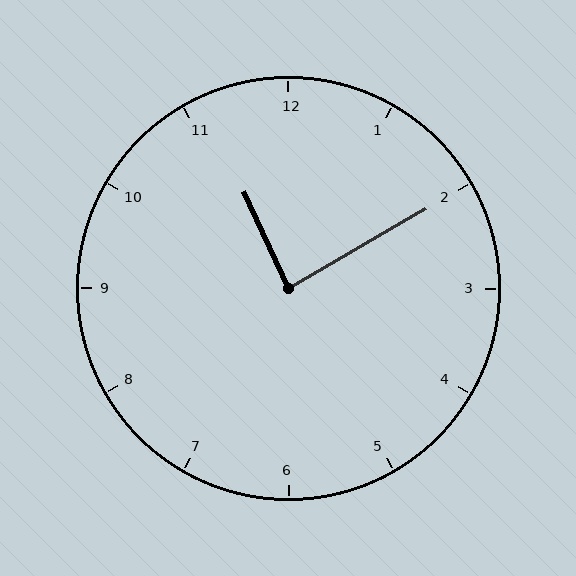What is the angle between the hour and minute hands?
Approximately 85 degrees.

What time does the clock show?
11:10.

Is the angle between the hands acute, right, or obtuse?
It is right.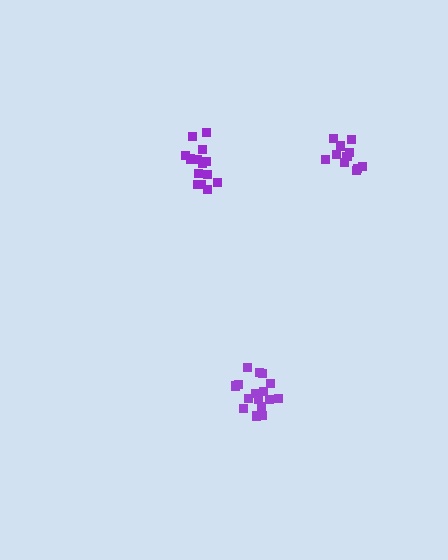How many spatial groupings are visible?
There are 3 spatial groupings.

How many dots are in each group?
Group 1: 16 dots, Group 2: 12 dots, Group 3: 14 dots (42 total).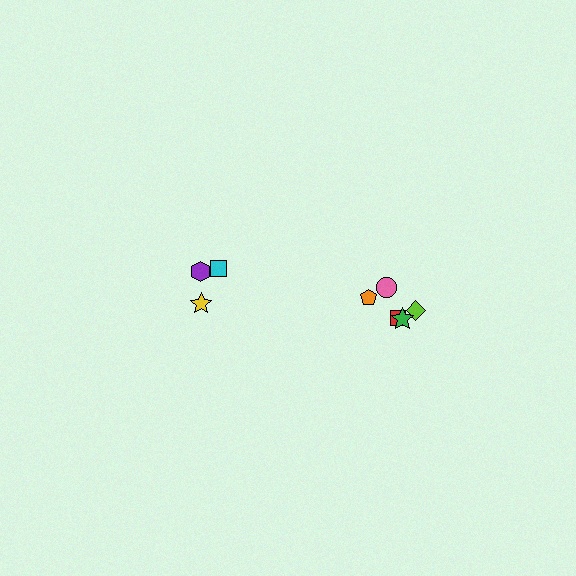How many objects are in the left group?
There are 3 objects.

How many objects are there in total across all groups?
There are 8 objects.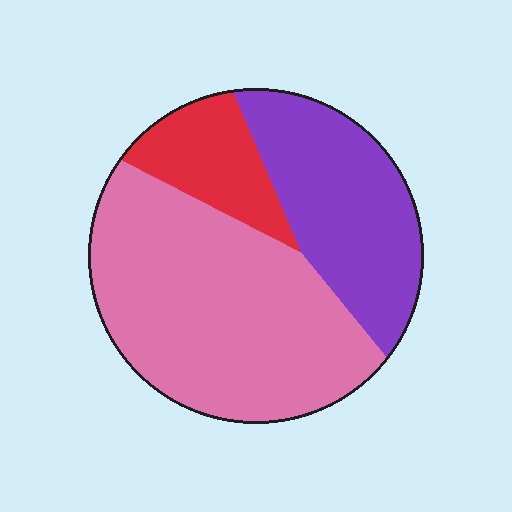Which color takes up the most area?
Pink, at roughly 55%.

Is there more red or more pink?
Pink.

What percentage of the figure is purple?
Purple takes up about one third (1/3) of the figure.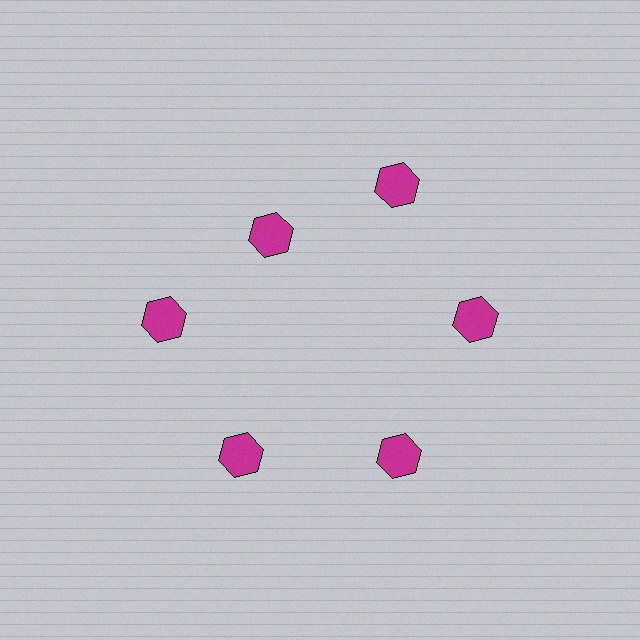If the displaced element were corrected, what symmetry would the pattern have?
It would have 6-fold rotational symmetry — the pattern would map onto itself every 60 degrees.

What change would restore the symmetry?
The symmetry would be restored by moving it outward, back onto the ring so that all 6 hexagons sit at equal angles and equal distance from the center.